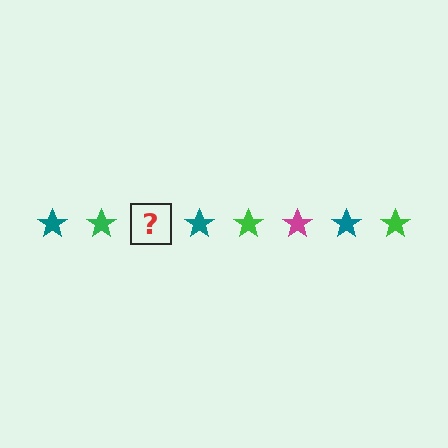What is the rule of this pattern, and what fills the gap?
The rule is that the pattern cycles through teal, green, magenta stars. The gap should be filled with a magenta star.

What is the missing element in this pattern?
The missing element is a magenta star.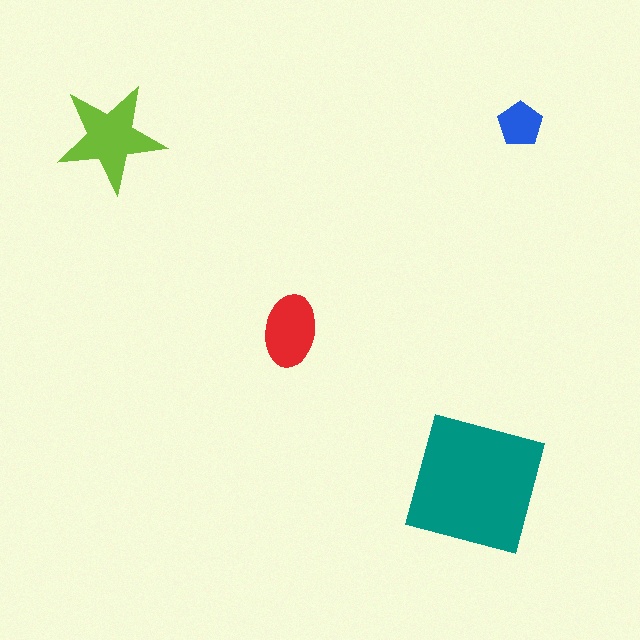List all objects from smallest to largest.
The blue pentagon, the red ellipse, the lime star, the teal square.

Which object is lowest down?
The teal square is bottommost.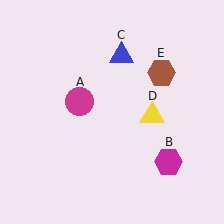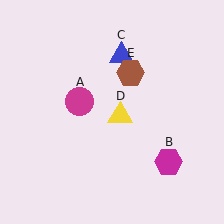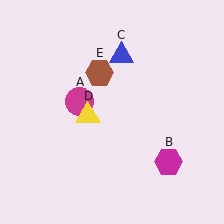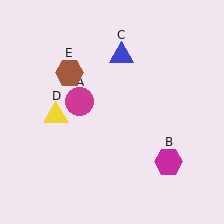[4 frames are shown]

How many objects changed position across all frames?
2 objects changed position: yellow triangle (object D), brown hexagon (object E).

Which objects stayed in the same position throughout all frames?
Magenta circle (object A) and magenta hexagon (object B) and blue triangle (object C) remained stationary.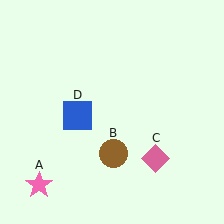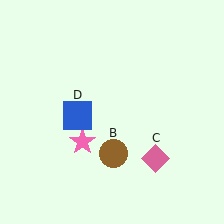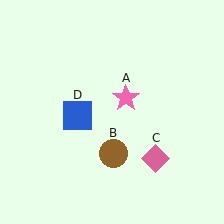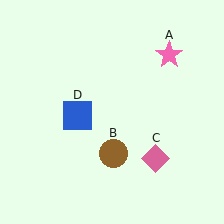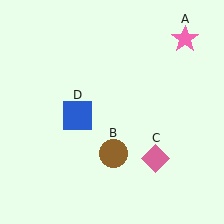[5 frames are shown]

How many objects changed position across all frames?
1 object changed position: pink star (object A).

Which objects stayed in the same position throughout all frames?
Brown circle (object B) and pink diamond (object C) and blue square (object D) remained stationary.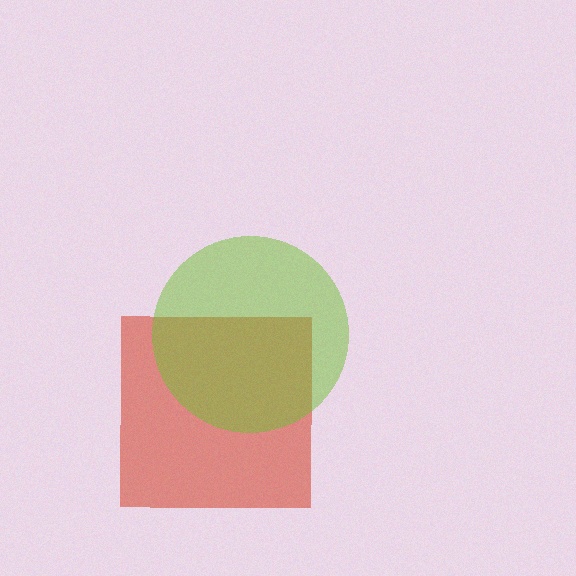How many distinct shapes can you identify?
There are 2 distinct shapes: a red square, a lime circle.